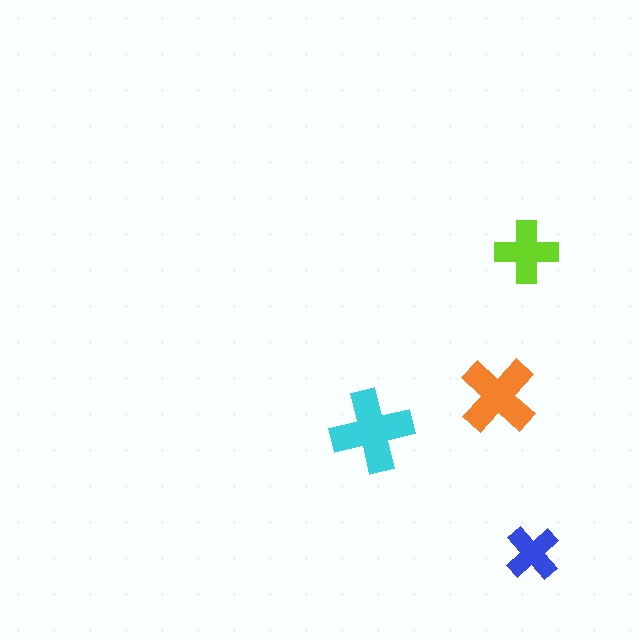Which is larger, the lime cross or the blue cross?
The lime one.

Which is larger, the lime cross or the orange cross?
The orange one.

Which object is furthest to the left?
The cyan cross is leftmost.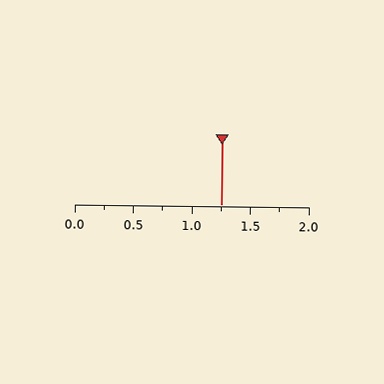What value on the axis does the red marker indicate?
The marker indicates approximately 1.25.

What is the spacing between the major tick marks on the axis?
The major ticks are spaced 0.5 apart.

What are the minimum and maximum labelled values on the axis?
The axis runs from 0.0 to 2.0.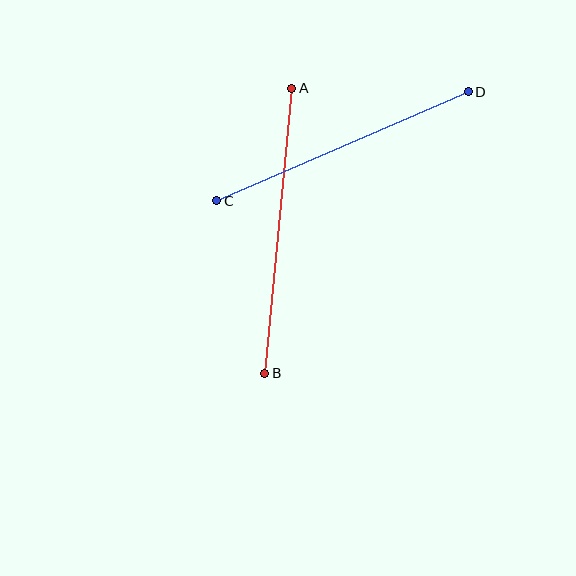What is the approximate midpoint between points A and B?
The midpoint is at approximately (278, 231) pixels.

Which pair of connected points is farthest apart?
Points A and B are farthest apart.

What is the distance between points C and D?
The distance is approximately 275 pixels.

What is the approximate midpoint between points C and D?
The midpoint is at approximately (343, 146) pixels.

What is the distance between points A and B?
The distance is approximately 286 pixels.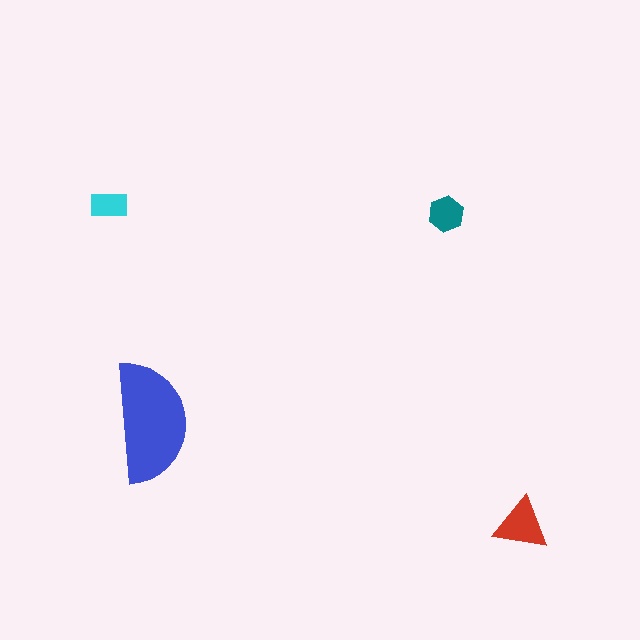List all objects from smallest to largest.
The cyan rectangle, the teal hexagon, the red triangle, the blue semicircle.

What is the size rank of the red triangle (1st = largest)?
2nd.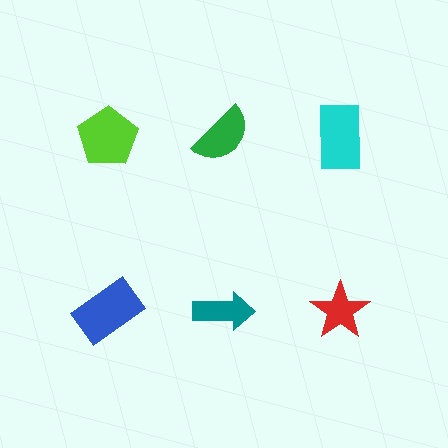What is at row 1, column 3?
A cyan rectangle.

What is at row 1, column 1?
A lime pentagon.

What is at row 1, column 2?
A green semicircle.